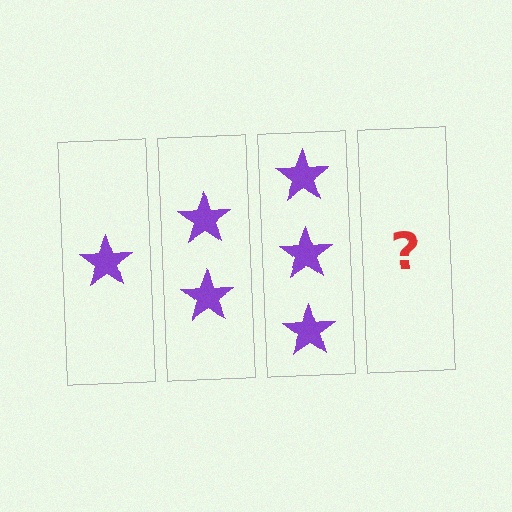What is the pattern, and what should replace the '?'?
The pattern is that each step adds one more star. The '?' should be 4 stars.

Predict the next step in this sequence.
The next step is 4 stars.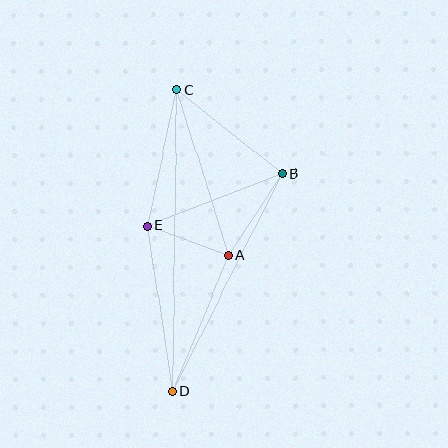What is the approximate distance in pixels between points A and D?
The distance between A and D is approximately 147 pixels.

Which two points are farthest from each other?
Points C and D are farthest from each other.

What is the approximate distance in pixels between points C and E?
The distance between C and E is approximately 139 pixels.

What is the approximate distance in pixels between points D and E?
The distance between D and E is approximately 168 pixels.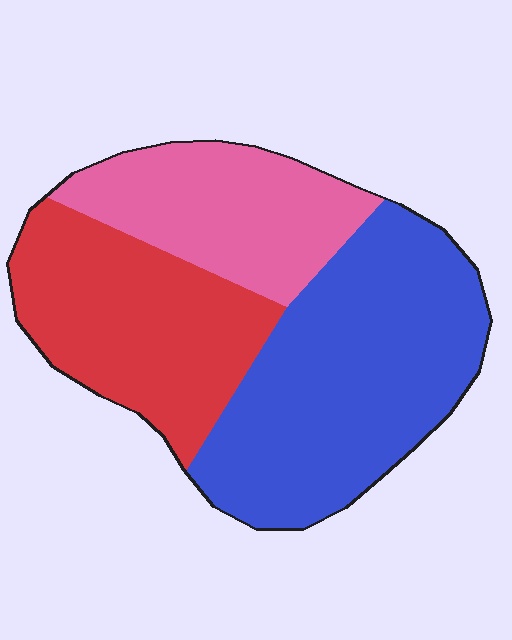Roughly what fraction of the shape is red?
Red takes up between a sixth and a third of the shape.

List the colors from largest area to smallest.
From largest to smallest: blue, red, pink.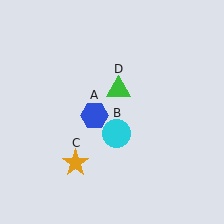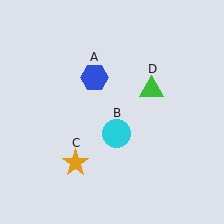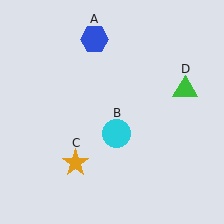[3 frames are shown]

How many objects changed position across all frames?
2 objects changed position: blue hexagon (object A), green triangle (object D).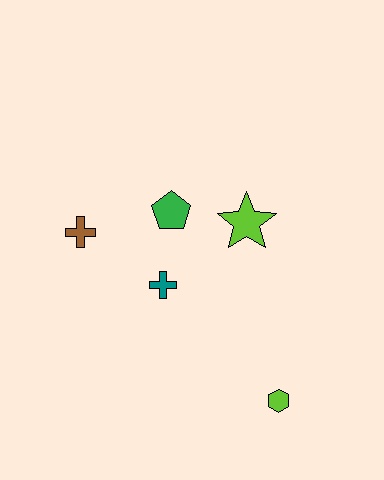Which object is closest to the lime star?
The green pentagon is closest to the lime star.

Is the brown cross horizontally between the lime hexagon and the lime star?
No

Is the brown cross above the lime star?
No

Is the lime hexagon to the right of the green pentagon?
Yes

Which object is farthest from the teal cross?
The lime hexagon is farthest from the teal cross.